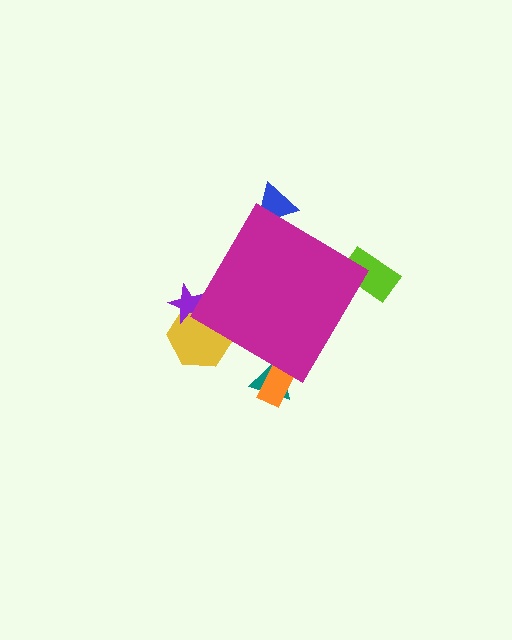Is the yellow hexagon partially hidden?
Yes, the yellow hexagon is partially hidden behind the magenta diamond.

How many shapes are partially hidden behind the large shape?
6 shapes are partially hidden.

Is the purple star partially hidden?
Yes, the purple star is partially hidden behind the magenta diamond.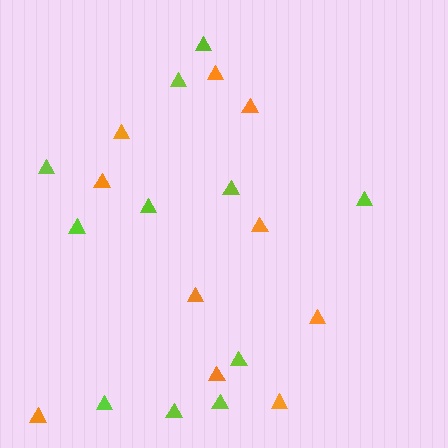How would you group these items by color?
There are 2 groups: one group of lime triangles (11) and one group of orange triangles (10).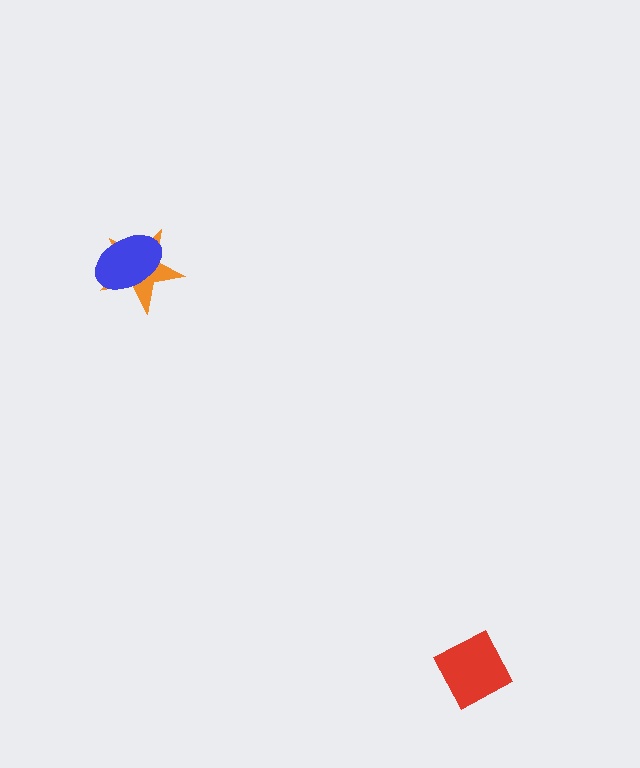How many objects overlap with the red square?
0 objects overlap with the red square.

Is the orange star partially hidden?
Yes, it is partially covered by another shape.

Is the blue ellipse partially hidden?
No, no other shape covers it.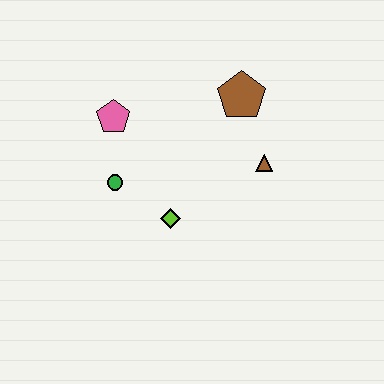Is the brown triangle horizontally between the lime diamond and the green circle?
No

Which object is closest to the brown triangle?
The brown pentagon is closest to the brown triangle.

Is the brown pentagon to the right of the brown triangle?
No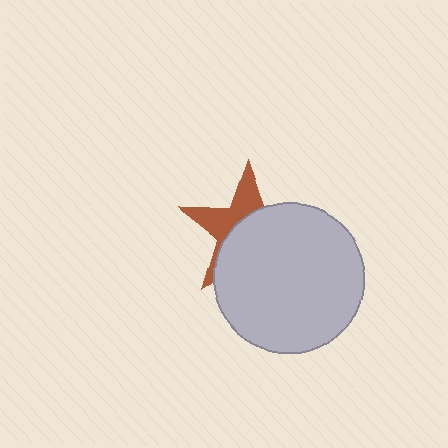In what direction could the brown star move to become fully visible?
The brown star could move toward the upper-left. That would shift it out from behind the light gray circle entirely.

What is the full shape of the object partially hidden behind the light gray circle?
The partially hidden object is a brown star.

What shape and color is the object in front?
The object in front is a light gray circle.